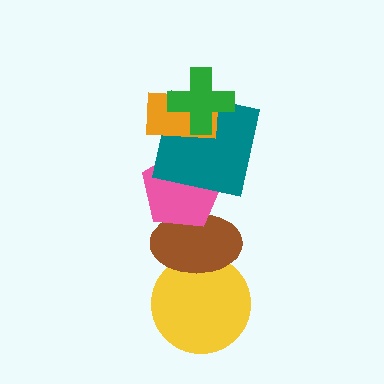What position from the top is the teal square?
The teal square is 3rd from the top.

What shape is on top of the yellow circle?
The brown ellipse is on top of the yellow circle.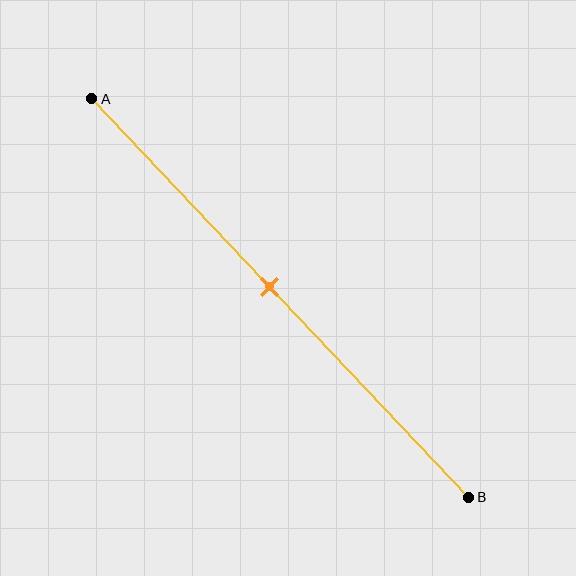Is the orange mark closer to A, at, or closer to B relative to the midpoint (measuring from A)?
The orange mark is approximately at the midpoint of segment AB.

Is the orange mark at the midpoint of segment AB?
Yes, the mark is approximately at the midpoint.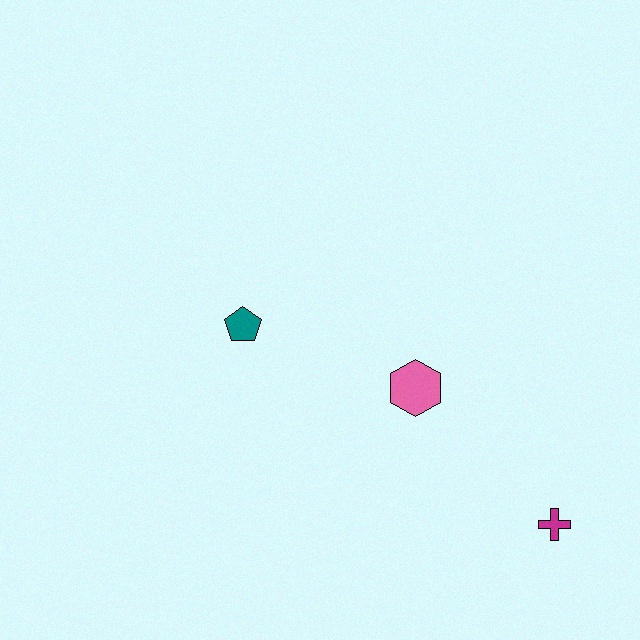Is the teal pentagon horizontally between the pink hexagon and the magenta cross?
No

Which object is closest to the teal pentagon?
The pink hexagon is closest to the teal pentagon.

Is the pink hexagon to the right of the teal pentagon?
Yes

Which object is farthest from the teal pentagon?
The magenta cross is farthest from the teal pentagon.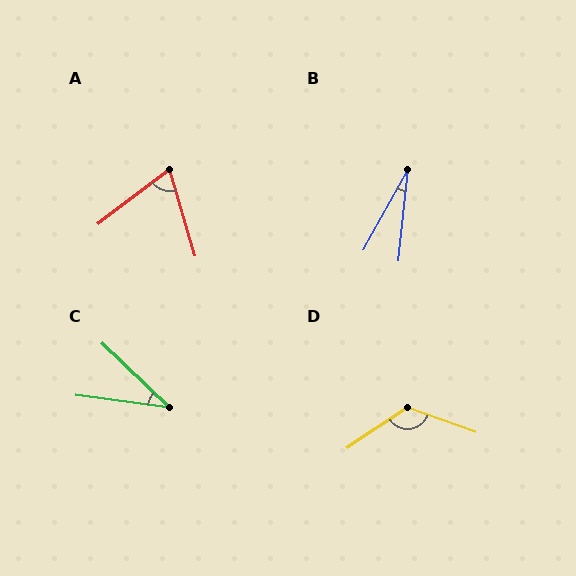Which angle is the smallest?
B, at approximately 23 degrees.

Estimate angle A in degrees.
Approximately 69 degrees.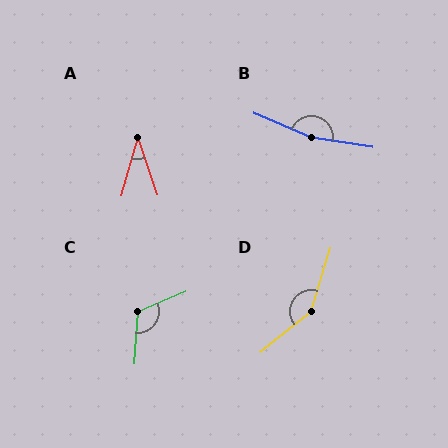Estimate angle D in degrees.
Approximately 146 degrees.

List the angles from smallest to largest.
A (35°), C (117°), D (146°), B (166°).